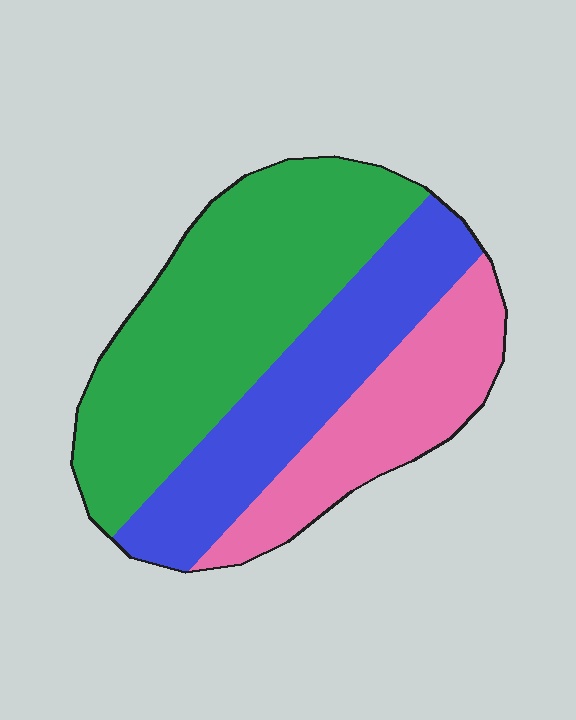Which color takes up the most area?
Green, at roughly 45%.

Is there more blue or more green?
Green.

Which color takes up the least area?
Pink, at roughly 25%.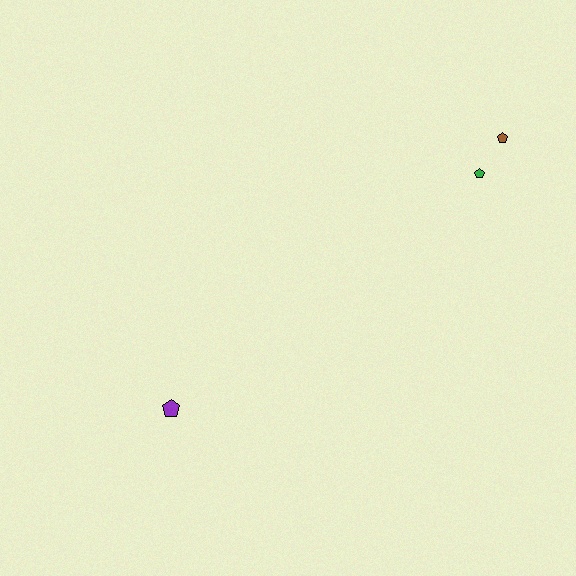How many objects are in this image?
There are 3 objects.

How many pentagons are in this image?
There are 3 pentagons.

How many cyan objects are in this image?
There are no cyan objects.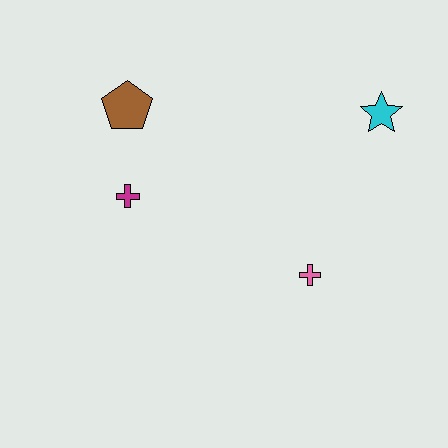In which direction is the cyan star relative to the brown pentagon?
The cyan star is to the right of the brown pentagon.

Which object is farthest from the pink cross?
The brown pentagon is farthest from the pink cross.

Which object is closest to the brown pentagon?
The magenta cross is closest to the brown pentagon.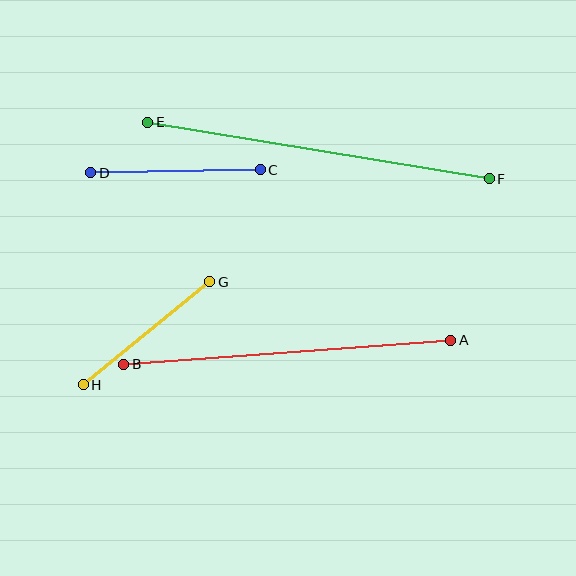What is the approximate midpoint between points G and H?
The midpoint is at approximately (146, 333) pixels.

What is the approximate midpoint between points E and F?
The midpoint is at approximately (319, 151) pixels.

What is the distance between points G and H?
The distance is approximately 163 pixels.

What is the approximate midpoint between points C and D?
The midpoint is at approximately (176, 171) pixels.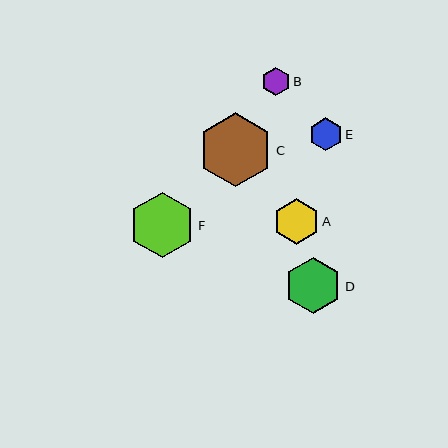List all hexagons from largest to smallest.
From largest to smallest: C, F, D, A, E, B.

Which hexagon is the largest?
Hexagon C is the largest with a size of approximately 74 pixels.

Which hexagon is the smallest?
Hexagon B is the smallest with a size of approximately 28 pixels.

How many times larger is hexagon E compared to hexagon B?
Hexagon E is approximately 1.2 times the size of hexagon B.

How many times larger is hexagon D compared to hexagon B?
Hexagon D is approximately 2.0 times the size of hexagon B.